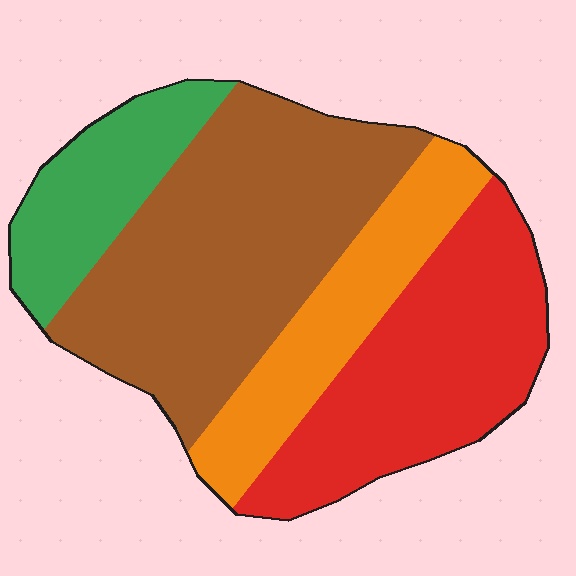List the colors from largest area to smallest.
From largest to smallest: brown, red, orange, green.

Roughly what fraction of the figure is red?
Red takes up about one quarter (1/4) of the figure.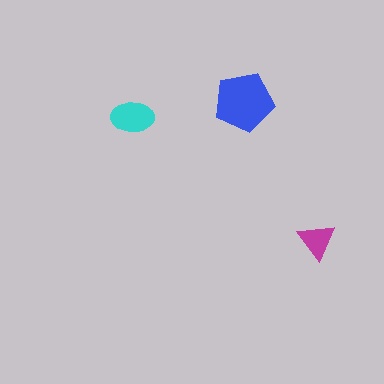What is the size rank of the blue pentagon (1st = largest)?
1st.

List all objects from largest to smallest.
The blue pentagon, the cyan ellipse, the magenta triangle.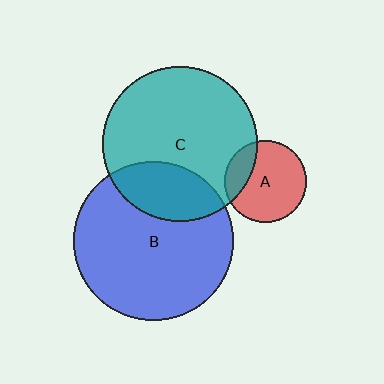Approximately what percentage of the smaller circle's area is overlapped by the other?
Approximately 25%.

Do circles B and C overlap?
Yes.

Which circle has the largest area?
Circle B (blue).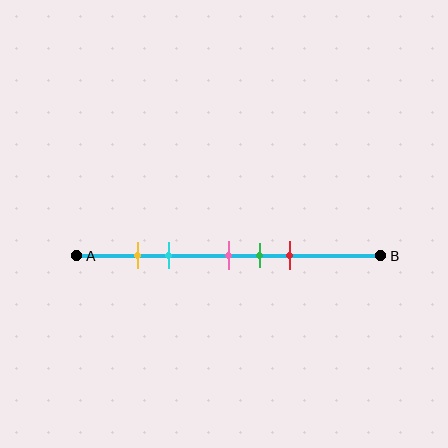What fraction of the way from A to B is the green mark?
The green mark is approximately 60% (0.6) of the way from A to B.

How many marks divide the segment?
There are 5 marks dividing the segment.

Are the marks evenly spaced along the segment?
No, the marks are not evenly spaced.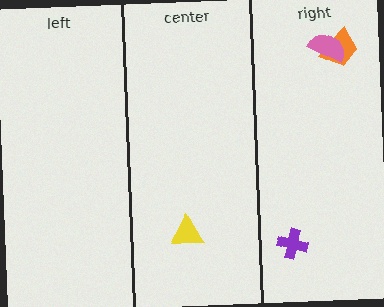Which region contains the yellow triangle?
The center region.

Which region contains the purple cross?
The right region.